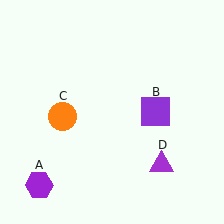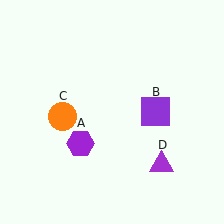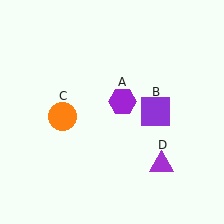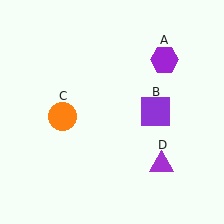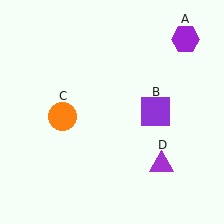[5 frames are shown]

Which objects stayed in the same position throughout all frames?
Purple square (object B) and orange circle (object C) and purple triangle (object D) remained stationary.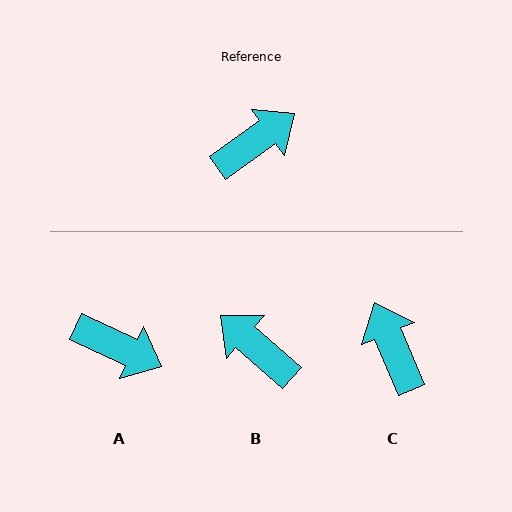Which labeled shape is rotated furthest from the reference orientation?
B, about 103 degrees away.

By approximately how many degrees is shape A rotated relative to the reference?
Approximately 60 degrees clockwise.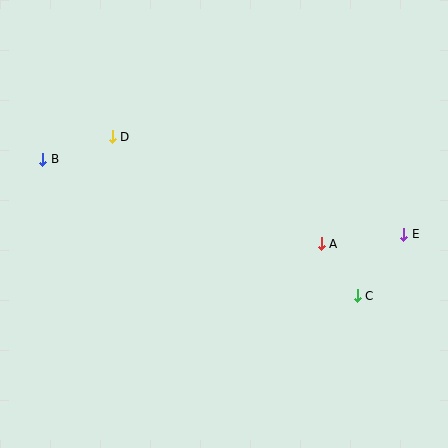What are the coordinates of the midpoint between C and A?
The midpoint between C and A is at (339, 270).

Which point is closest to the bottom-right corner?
Point C is closest to the bottom-right corner.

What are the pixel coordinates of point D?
Point D is at (112, 137).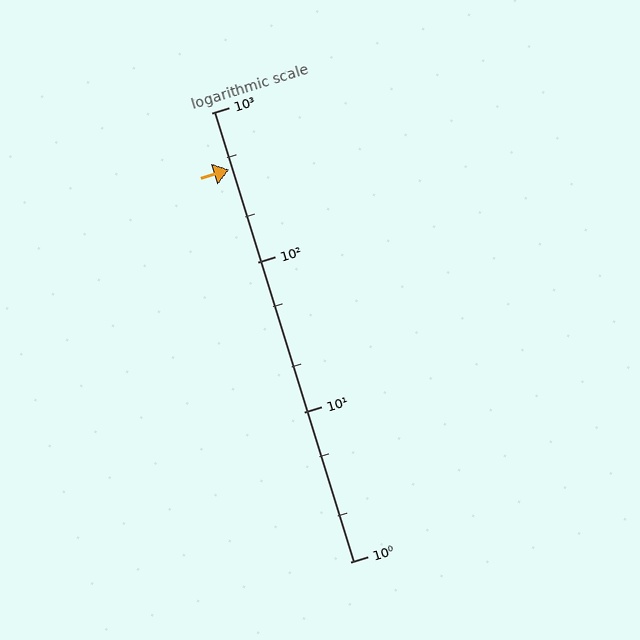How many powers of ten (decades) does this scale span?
The scale spans 3 decades, from 1 to 1000.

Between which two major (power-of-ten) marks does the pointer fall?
The pointer is between 100 and 1000.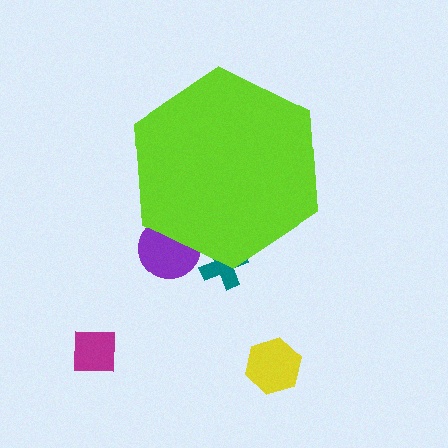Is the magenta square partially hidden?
No, the magenta square is fully visible.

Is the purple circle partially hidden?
Yes, the purple circle is partially hidden behind the lime hexagon.